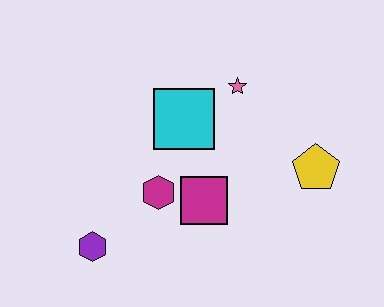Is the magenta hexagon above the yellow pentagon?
No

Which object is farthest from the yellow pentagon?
The purple hexagon is farthest from the yellow pentagon.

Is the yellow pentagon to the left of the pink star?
No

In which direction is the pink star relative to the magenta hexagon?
The pink star is above the magenta hexagon.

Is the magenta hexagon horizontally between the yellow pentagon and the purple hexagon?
Yes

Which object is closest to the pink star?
The cyan square is closest to the pink star.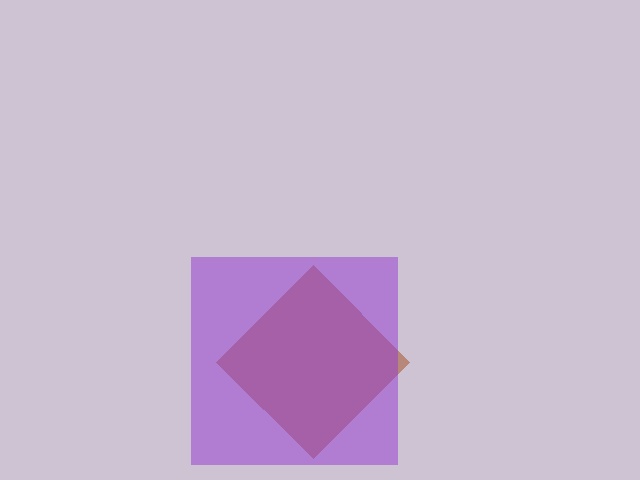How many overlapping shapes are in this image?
There are 2 overlapping shapes in the image.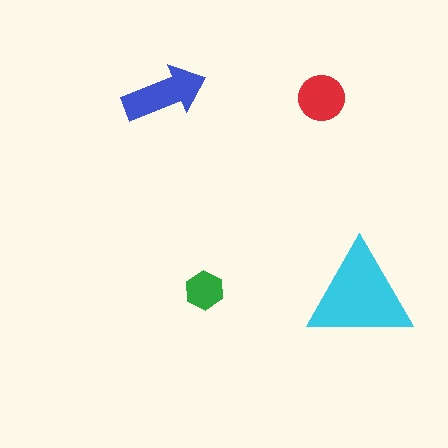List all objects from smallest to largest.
The green hexagon, the red circle, the blue arrow, the cyan triangle.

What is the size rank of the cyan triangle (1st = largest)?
1st.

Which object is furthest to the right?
The cyan triangle is rightmost.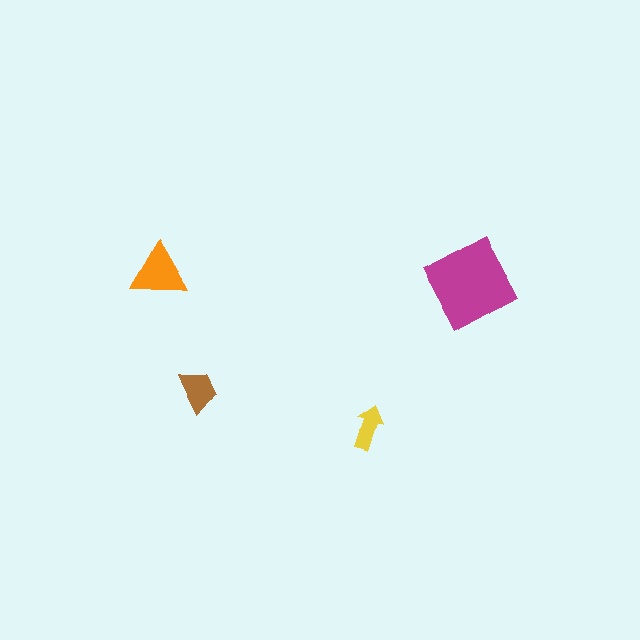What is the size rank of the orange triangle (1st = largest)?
2nd.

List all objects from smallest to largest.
The yellow arrow, the brown trapezoid, the orange triangle, the magenta square.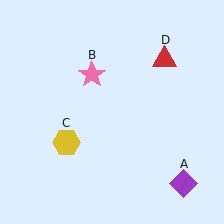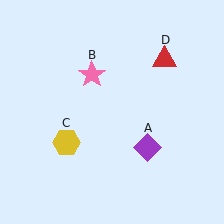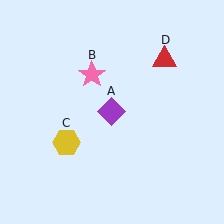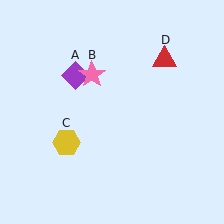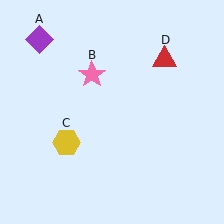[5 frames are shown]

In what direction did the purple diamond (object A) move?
The purple diamond (object A) moved up and to the left.